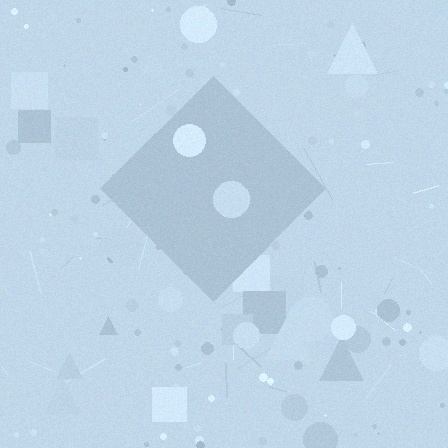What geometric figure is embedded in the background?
A diamond is embedded in the background.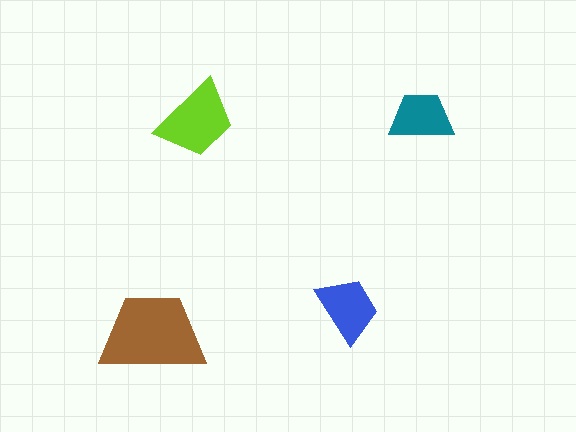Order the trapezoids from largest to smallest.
the brown one, the lime one, the blue one, the teal one.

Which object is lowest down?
The brown trapezoid is bottommost.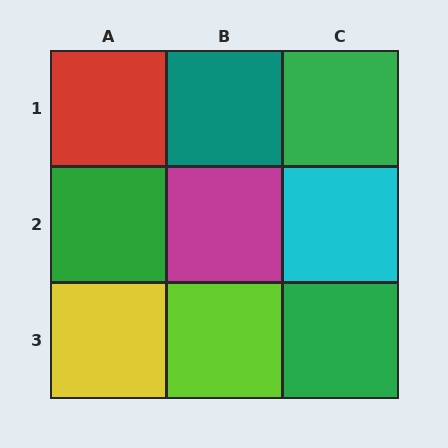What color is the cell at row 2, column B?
Magenta.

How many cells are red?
1 cell is red.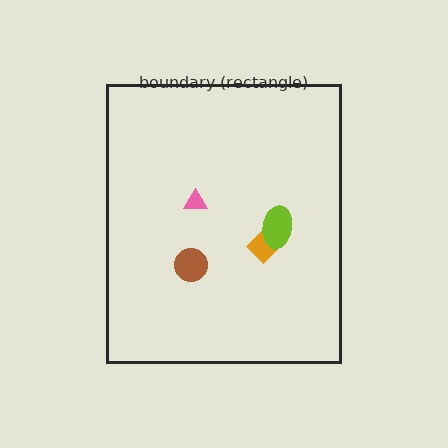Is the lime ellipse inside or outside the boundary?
Inside.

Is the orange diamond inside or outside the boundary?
Inside.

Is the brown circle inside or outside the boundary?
Inside.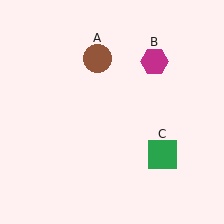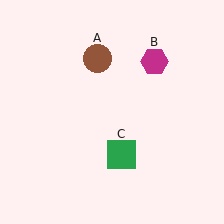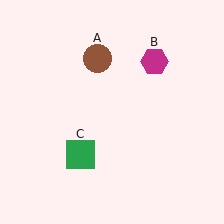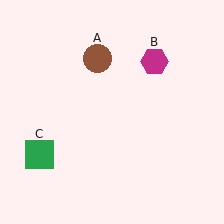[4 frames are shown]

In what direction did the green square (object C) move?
The green square (object C) moved left.